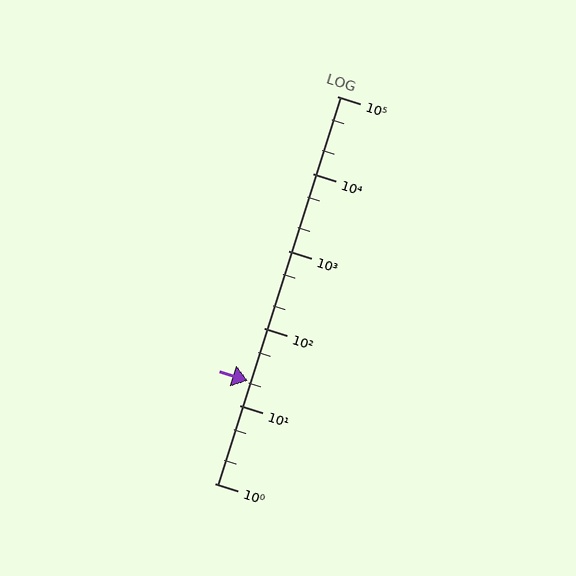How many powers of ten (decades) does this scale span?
The scale spans 5 decades, from 1 to 100000.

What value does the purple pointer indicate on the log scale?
The pointer indicates approximately 21.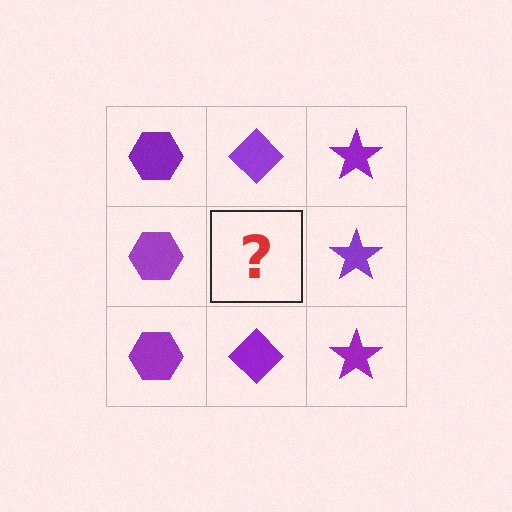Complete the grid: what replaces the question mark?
The question mark should be replaced with a purple diamond.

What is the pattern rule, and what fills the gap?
The rule is that each column has a consistent shape. The gap should be filled with a purple diamond.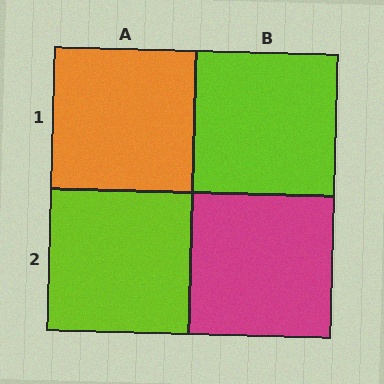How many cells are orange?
1 cell is orange.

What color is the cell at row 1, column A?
Orange.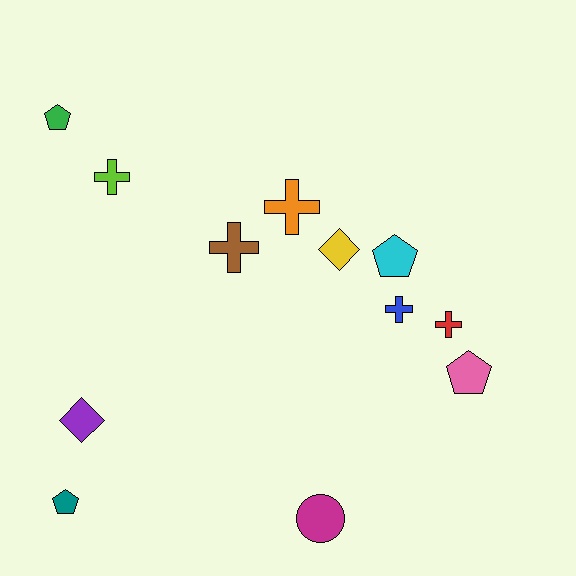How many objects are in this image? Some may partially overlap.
There are 12 objects.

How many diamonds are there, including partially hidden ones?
There are 2 diamonds.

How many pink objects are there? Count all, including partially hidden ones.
There is 1 pink object.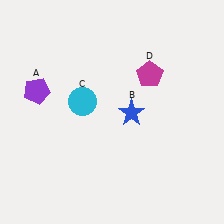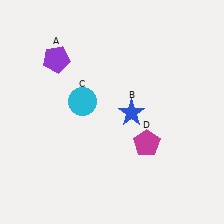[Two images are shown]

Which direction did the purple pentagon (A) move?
The purple pentagon (A) moved up.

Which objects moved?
The objects that moved are: the purple pentagon (A), the magenta pentagon (D).